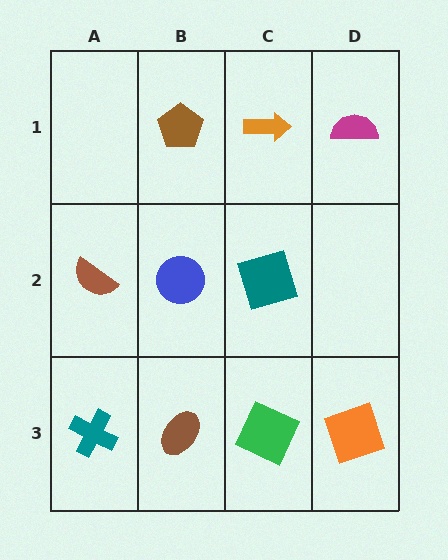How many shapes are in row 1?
3 shapes.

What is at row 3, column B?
A brown ellipse.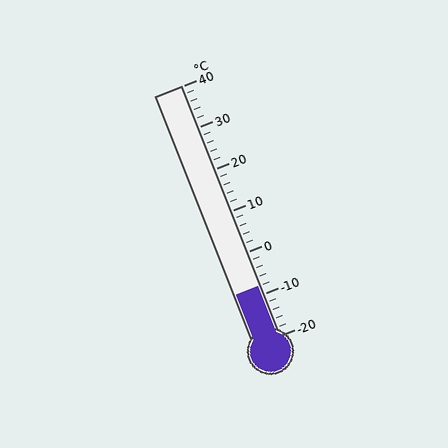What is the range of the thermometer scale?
The thermometer scale ranges from -20°C to 40°C.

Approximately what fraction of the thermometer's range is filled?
The thermometer is filled to approximately 20% of its range.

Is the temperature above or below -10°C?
The temperature is above -10°C.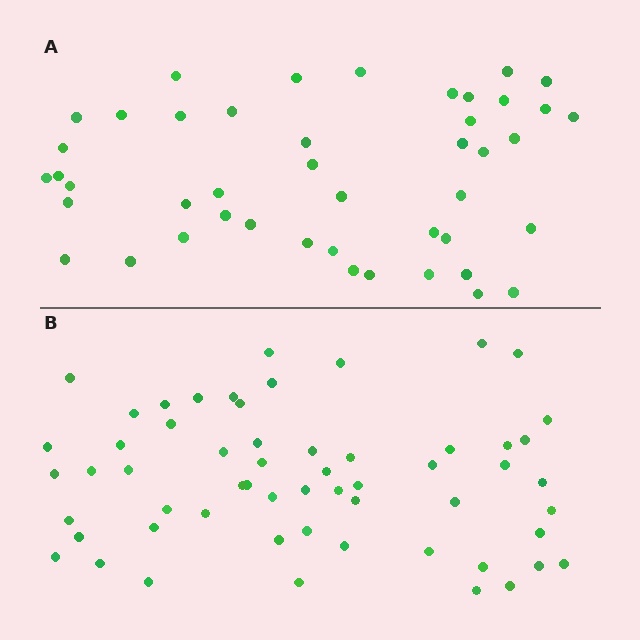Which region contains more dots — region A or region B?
Region B (the bottom region) has more dots.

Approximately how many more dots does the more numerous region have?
Region B has approximately 15 more dots than region A.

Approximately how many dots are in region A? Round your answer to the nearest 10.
About 40 dots. (The exact count is 45, which rounds to 40.)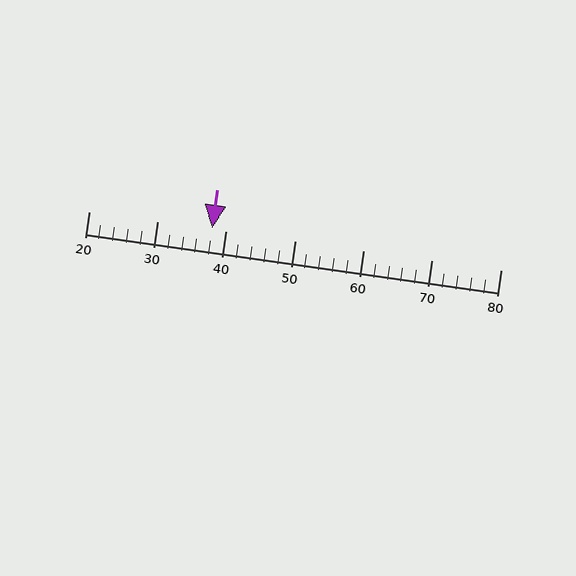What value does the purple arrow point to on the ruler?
The purple arrow points to approximately 38.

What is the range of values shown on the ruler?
The ruler shows values from 20 to 80.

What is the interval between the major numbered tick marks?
The major tick marks are spaced 10 units apart.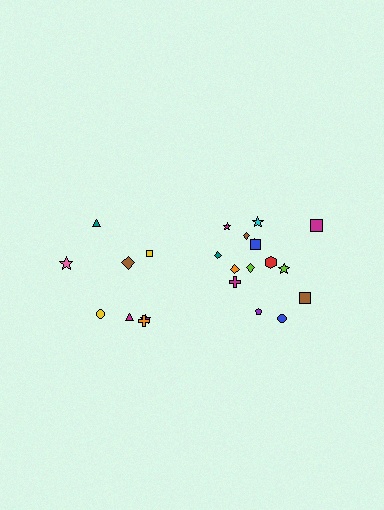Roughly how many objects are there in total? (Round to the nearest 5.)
Roughly 25 objects in total.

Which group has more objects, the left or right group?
The right group.